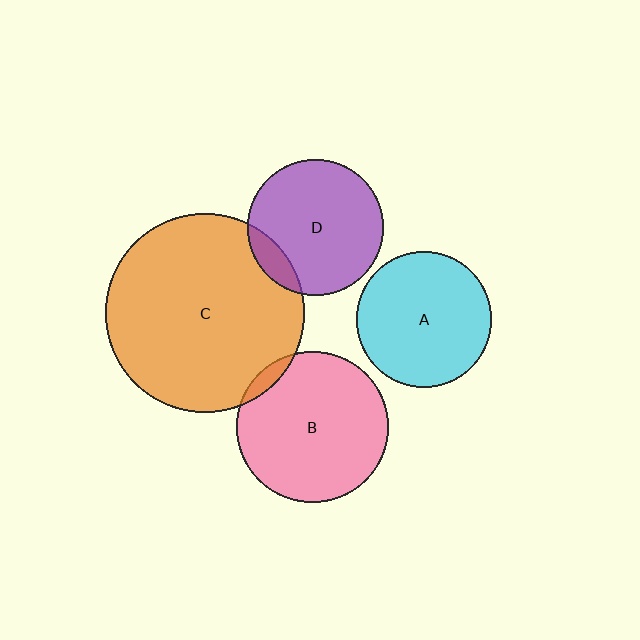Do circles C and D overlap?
Yes.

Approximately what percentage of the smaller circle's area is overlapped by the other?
Approximately 10%.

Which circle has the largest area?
Circle C (orange).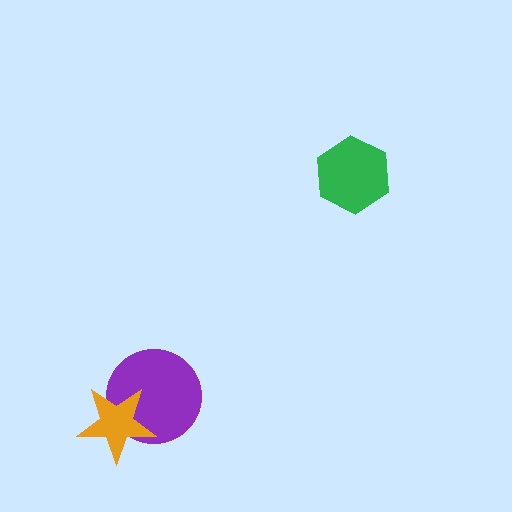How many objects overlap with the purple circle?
1 object overlaps with the purple circle.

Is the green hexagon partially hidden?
No, no other shape covers it.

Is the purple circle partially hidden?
Yes, it is partially covered by another shape.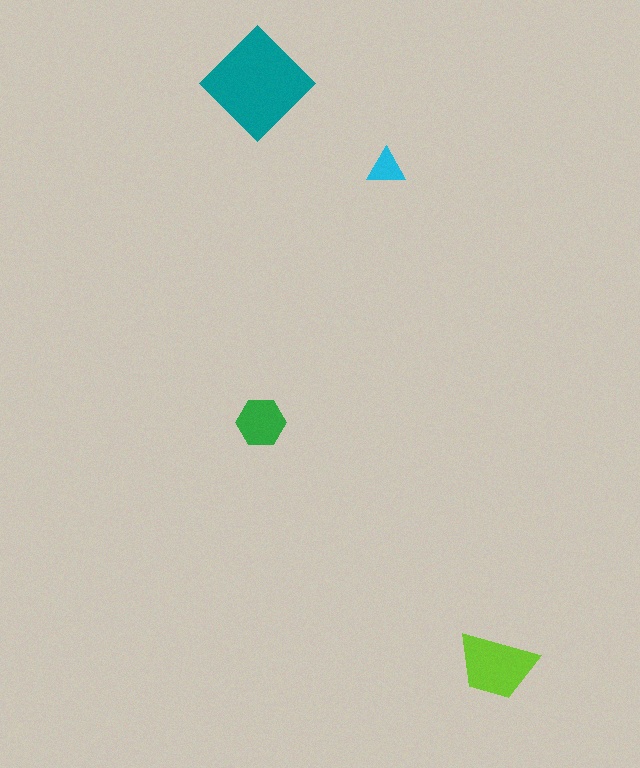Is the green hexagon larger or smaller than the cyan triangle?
Larger.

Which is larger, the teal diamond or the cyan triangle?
The teal diamond.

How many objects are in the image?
There are 4 objects in the image.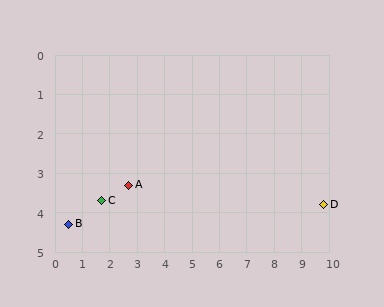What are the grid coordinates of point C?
Point C is at approximately (1.7, 3.7).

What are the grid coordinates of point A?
Point A is at approximately (2.7, 3.3).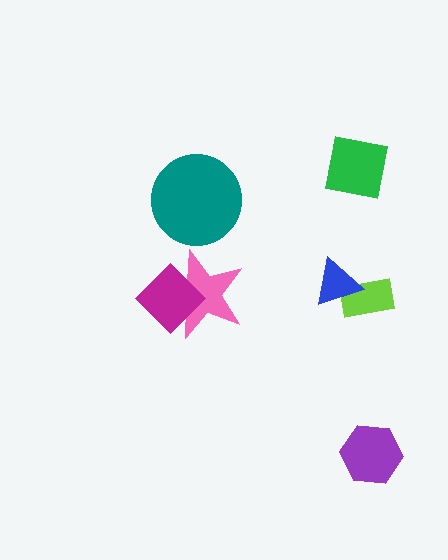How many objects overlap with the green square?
0 objects overlap with the green square.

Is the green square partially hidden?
No, no other shape covers it.